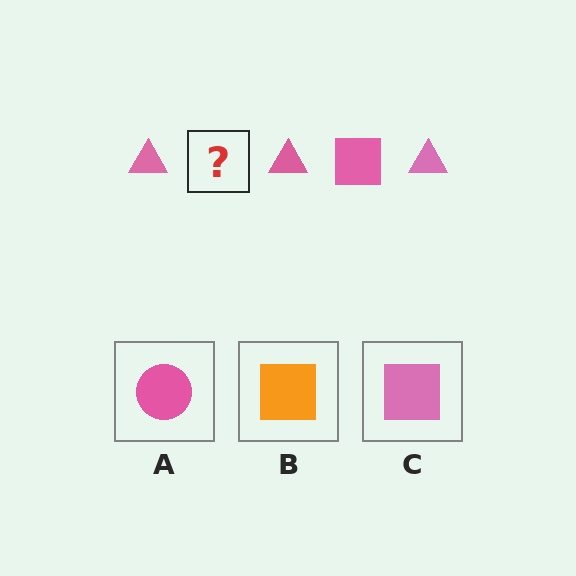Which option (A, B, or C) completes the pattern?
C.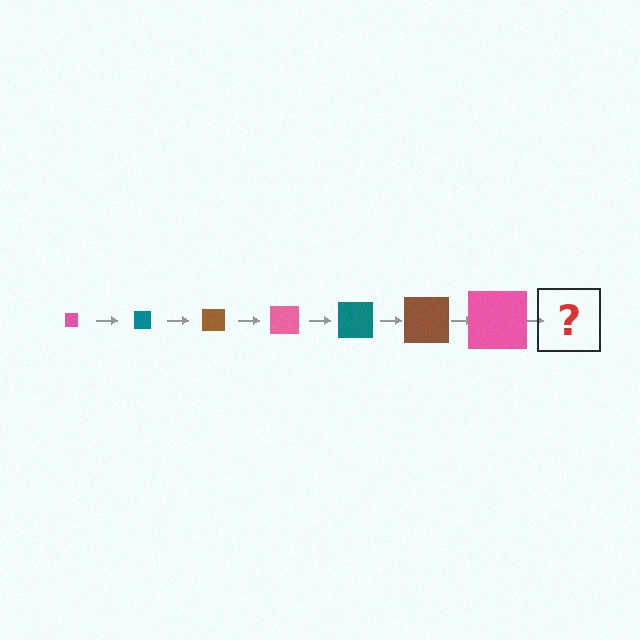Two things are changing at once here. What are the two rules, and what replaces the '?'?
The two rules are that the square grows larger each step and the color cycles through pink, teal, and brown. The '?' should be a teal square, larger than the previous one.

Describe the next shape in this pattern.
It should be a teal square, larger than the previous one.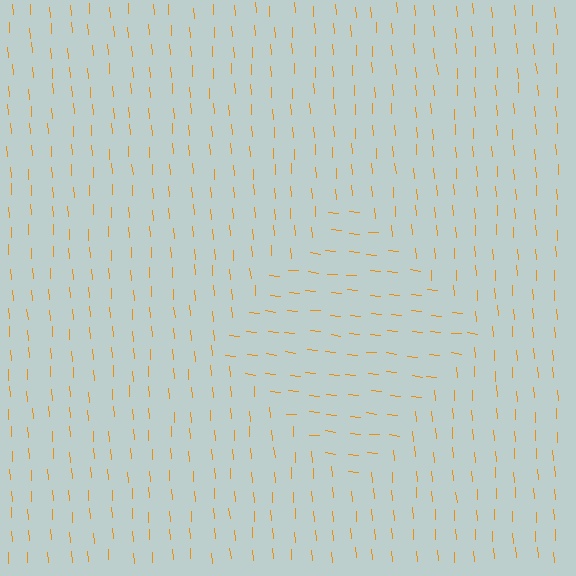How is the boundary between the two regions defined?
The boundary is defined purely by a change in line orientation (approximately 80 degrees difference). All lines are the same color and thickness.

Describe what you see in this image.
The image is filled with small orange line segments. A diamond region in the image has lines oriented differently from the surrounding lines, creating a visible texture boundary.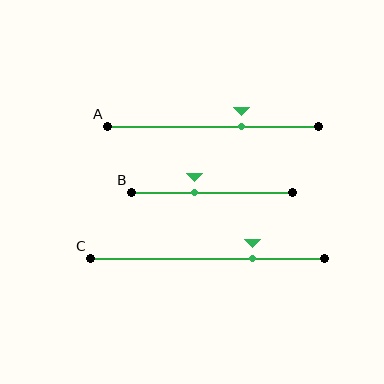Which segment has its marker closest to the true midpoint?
Segment B has its marker closest to the true midpoint.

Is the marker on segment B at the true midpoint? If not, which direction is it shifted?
No, the marker on segment B is shifted to the left by about 11% of the segment length.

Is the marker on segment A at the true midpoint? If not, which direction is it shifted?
No, the marker on segment A is shifted to the right by about 13% of the segment length.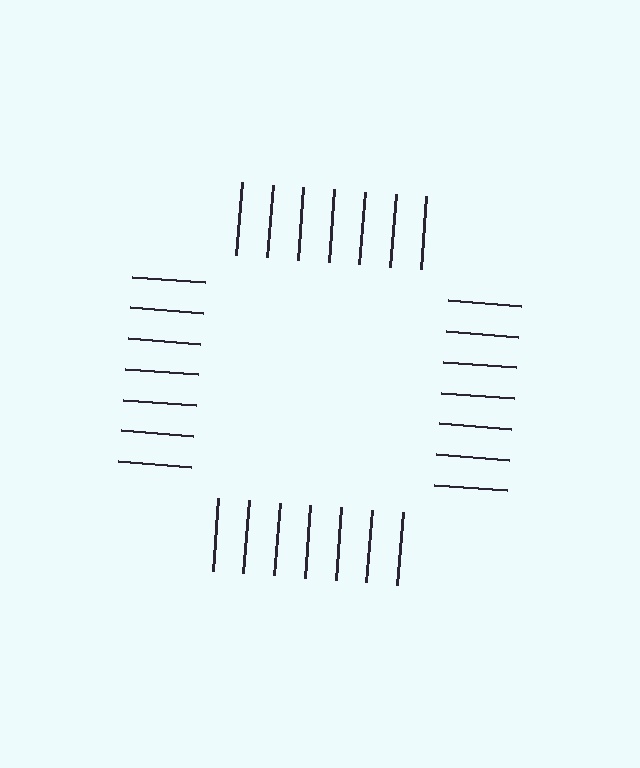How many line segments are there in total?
28 — 7 along each of the 4 edges.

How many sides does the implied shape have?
4 sides — the line-ends trace a square.